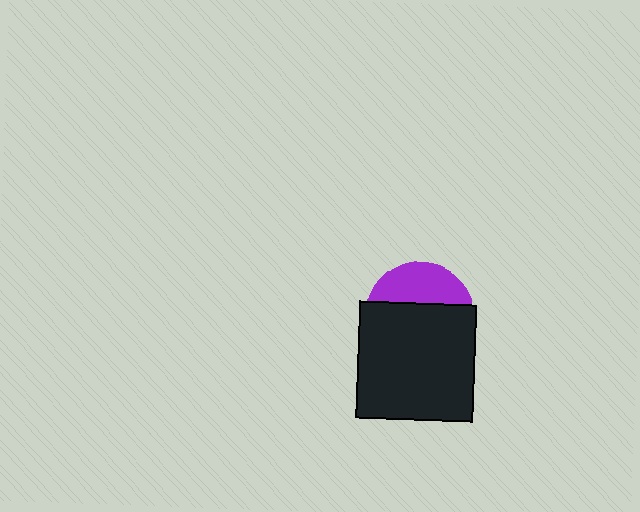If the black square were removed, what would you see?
You would see the complete purple circle.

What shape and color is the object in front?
The object in front is a black square.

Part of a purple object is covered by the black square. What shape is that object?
It is a circle.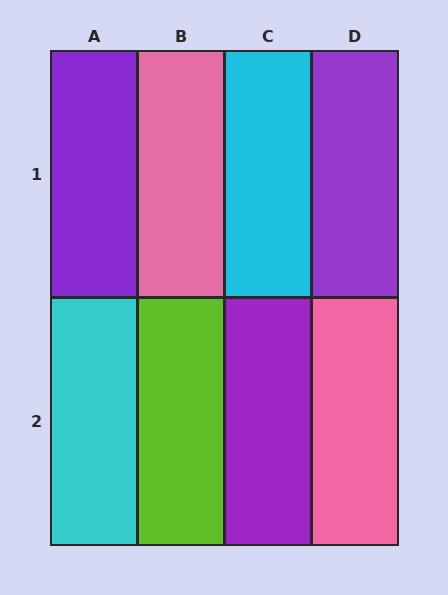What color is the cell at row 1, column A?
Purple.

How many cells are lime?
1 cell is lime.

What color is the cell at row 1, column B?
Pink.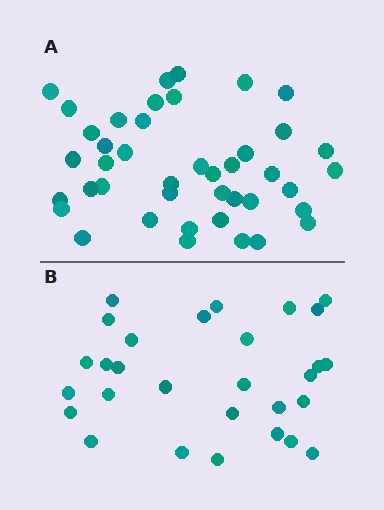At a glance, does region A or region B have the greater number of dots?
Region A (the top region) has more dots.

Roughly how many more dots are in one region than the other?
Region A has approximately 15 more dots than region B.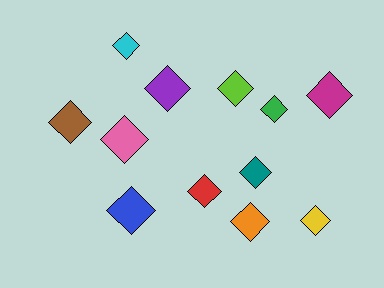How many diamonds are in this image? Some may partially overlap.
There are 12 diamonds.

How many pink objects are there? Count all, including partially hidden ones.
There is 1 pink object.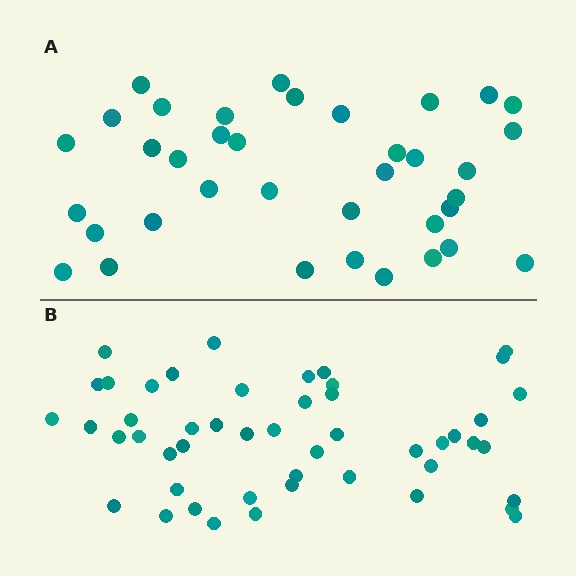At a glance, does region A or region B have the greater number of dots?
Region B (the bottom region) has more dots.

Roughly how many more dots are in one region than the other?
Region B has roughly 12 or so more dots than region A.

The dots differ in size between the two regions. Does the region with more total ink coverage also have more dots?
No. Region A has more total ink coverage because its dots are larger, but region B actually contains more individual dots. Total area can be misleading — the number of items is what matters here.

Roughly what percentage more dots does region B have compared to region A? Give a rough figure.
About 30% more.